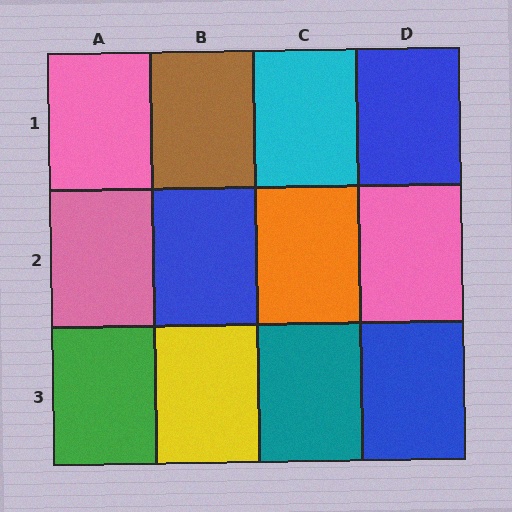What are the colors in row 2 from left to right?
Pink, blue, orange, pink.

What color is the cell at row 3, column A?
Green.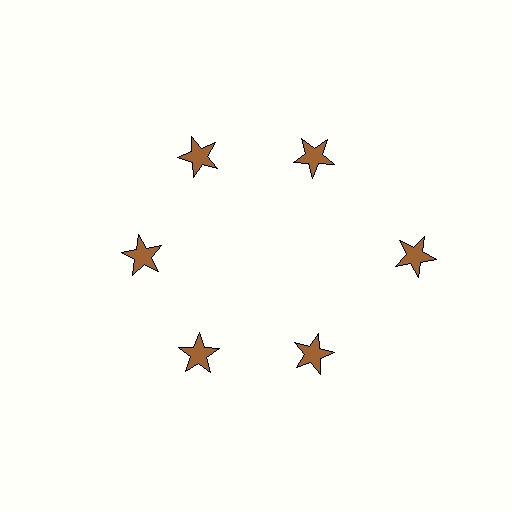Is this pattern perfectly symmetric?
No. The 6 brown stars are arranged in a ring, but one element near the 3 o'clock position is pushed outward from the center, breaking the 6-fold rotational symmetry.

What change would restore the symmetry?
The symmetry would be restored by moving it inward, back onto the ring so that all 6 stars sit at equal angles and equal distance from the center.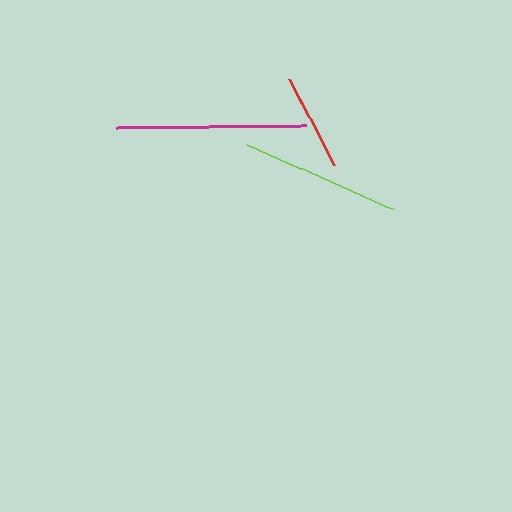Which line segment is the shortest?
The red line is the shortest at approximately 97 pixels.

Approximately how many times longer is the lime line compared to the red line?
The lime line is approximately 1.6 times the length of the red line.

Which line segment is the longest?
The magenta line is the longest at approximately 190 pixels.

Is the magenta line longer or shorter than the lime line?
The magenta line is longer than the lime line.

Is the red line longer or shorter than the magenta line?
The magenta line is longer than the red line.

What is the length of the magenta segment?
The magenta segment is approximately 190 pixels long.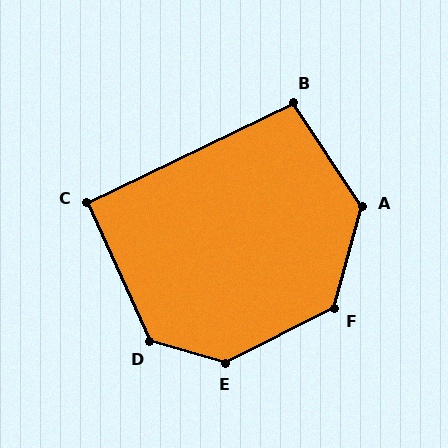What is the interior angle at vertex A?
Approximately 131 degrees (obtuse).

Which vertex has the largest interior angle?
E, at approximately 137 degrees.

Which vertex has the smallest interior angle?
C, at approximately 91 degrees.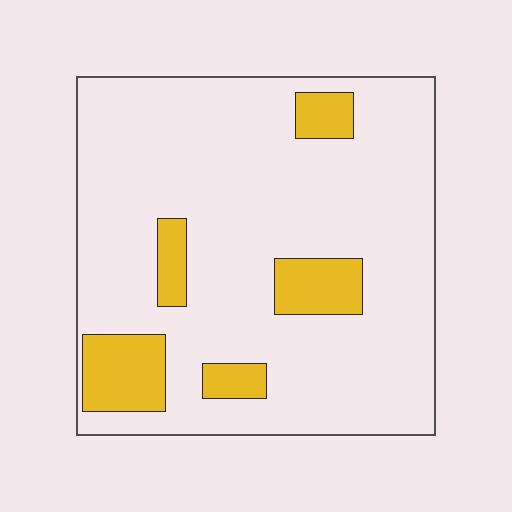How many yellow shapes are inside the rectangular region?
5.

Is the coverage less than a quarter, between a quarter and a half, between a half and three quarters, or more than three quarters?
Less than a quarter.